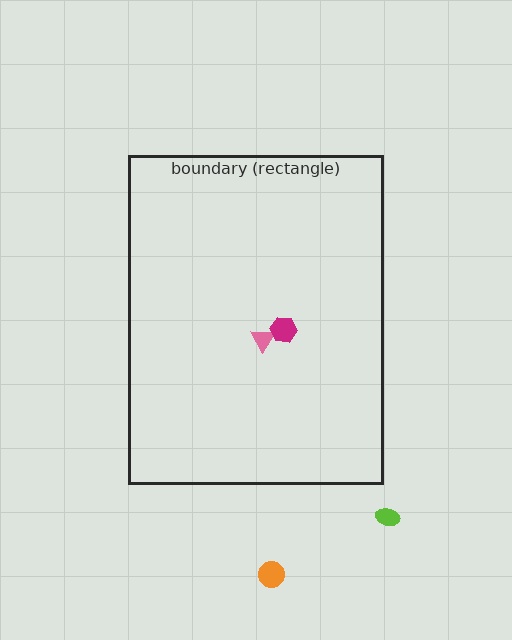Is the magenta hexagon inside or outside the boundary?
Inside.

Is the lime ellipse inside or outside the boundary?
Outside.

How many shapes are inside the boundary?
2 inside, 2 outside.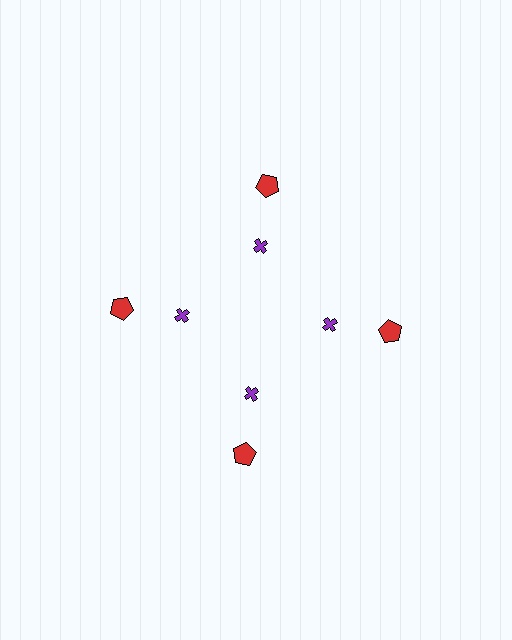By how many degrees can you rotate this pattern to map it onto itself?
The pattern maps onto itself every 90 degrees of rotation.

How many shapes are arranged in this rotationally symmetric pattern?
There are 8 shapes, arranged in 4 groups of 2.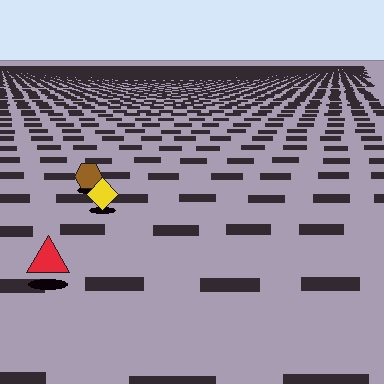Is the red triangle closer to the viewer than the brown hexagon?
Yes. The red triangle is closer — you can tell from the texture gradient: the ground texture is coarser near it.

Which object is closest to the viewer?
The red triangle is closest. The texture marks near it are larger and more spread out.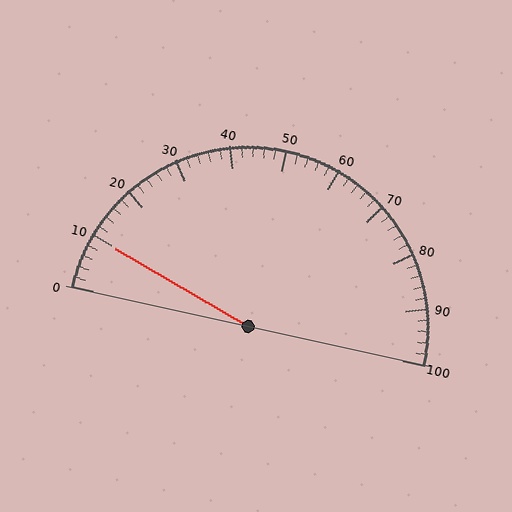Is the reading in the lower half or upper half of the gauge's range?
The reading is in the lower half of the range (0 to 100).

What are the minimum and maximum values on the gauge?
The gauge ranges from 0 to 100.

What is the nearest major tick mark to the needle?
The nearest major tick mark is 10.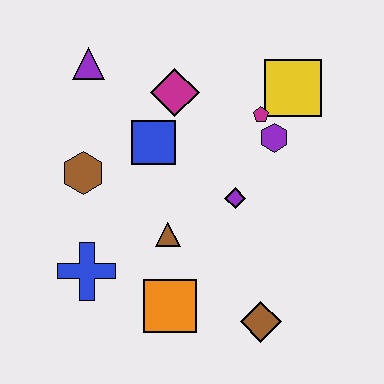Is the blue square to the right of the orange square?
No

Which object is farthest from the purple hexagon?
The blue cross is farthest from the purple hexagon.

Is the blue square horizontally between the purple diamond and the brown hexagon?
Yes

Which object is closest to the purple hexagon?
The magenta pentagon is closest to the purple hexagon.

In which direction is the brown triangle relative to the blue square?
The brown triangle is below the blue square.